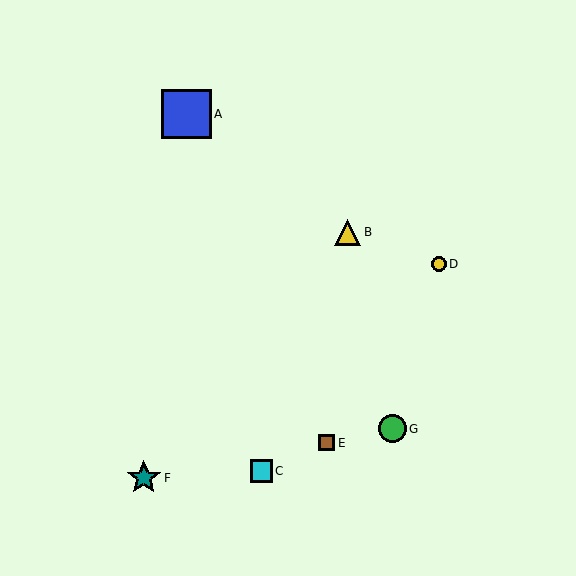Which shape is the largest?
The blue square (labeled A) is the largest.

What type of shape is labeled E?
Shape E is a brown square.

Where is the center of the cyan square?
The center of the cyan square is at (261, 471).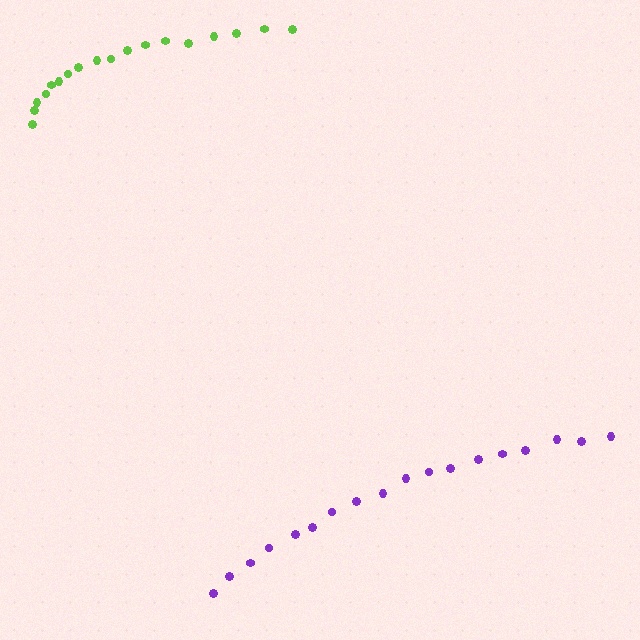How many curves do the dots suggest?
There are 2 distinct paths.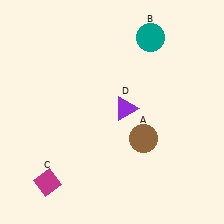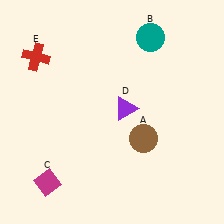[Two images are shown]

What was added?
A red cross (E) was added in Image 2.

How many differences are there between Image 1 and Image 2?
There is 1 difference between the two images.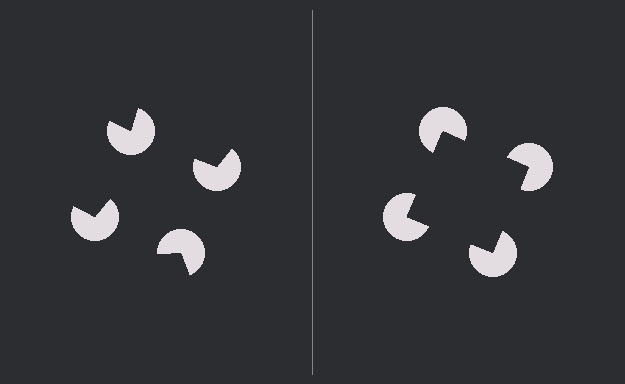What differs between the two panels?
The pac-man discs are positioned identically on both sides; only the wedge orientations differ. On the right they align to a square; on the left they are misaligned.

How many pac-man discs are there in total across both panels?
8 — 4 on each side.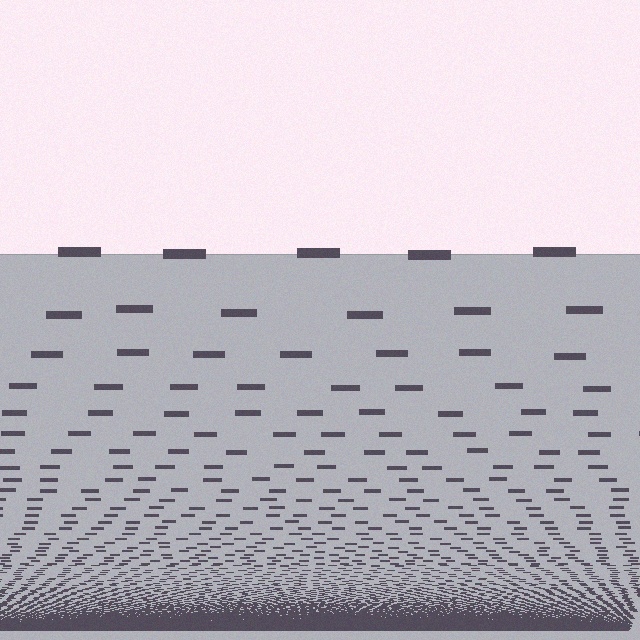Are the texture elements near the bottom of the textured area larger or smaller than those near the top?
Smaller. The gradient is inverted — elements near the bottom are smaller and denser.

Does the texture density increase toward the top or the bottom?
Density increases toward the bottom.